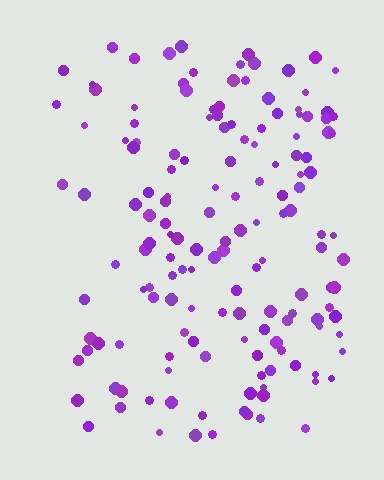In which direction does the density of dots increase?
From left to right, with the right side densest.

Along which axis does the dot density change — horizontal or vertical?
Horizontal.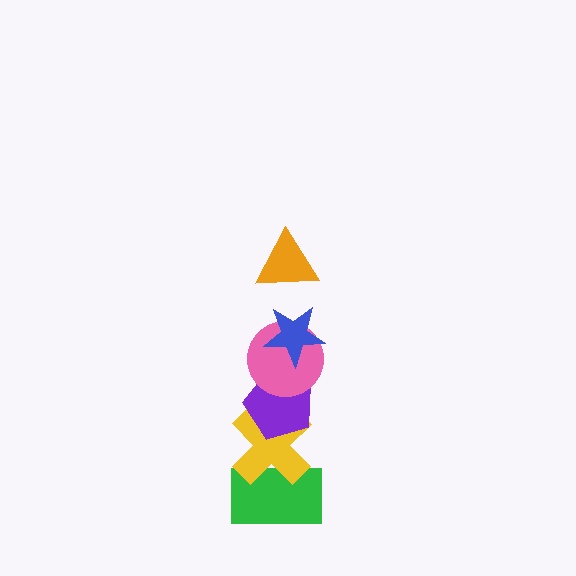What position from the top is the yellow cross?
The yellow cross is 5th from the top.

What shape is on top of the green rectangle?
The yellow cross is on top of the green rectangle.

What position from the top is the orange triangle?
The orange triangle is 1st from the top.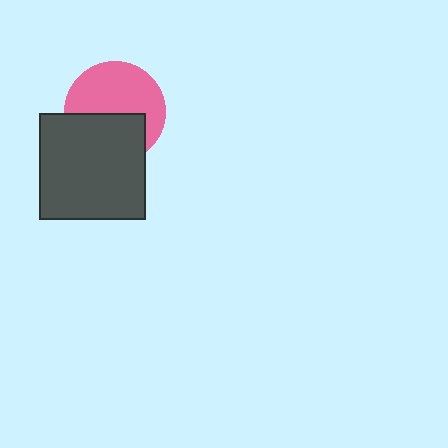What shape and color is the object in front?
The object in front is a dark gray square.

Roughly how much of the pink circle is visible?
About half of it is visible (roughly 58%).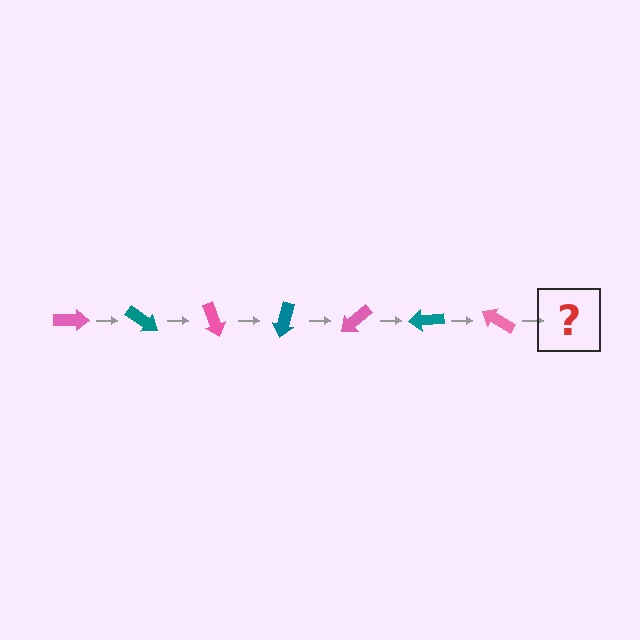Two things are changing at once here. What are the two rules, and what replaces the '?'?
The two rules are that it rotates 35 degrees each step and the color cycles through pink and teal. The '?' should be a teal arrow, rotated 245 degrees from the start.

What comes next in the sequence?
The next element should be a teal arrow, rotated 245 degrees from the start.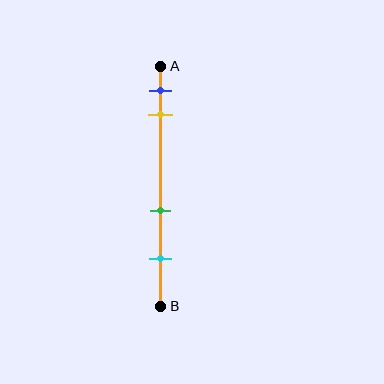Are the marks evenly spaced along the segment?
No, the marks are not evenly spaced.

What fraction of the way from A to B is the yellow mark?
The yellow mark is approximately 20% (0.2) of the way from A to B.